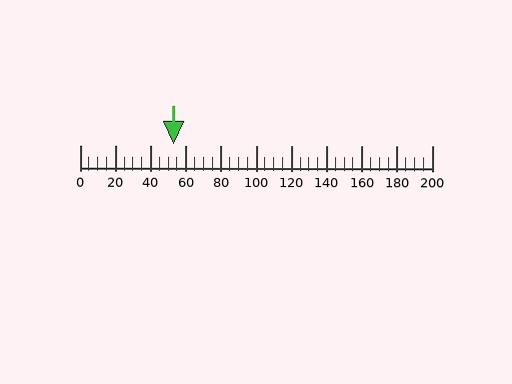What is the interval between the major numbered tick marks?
The major tick marks are spaced 20 units apart.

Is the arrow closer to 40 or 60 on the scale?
The arrow is closer to 60.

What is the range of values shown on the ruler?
The ruler shows values from 0 to 200.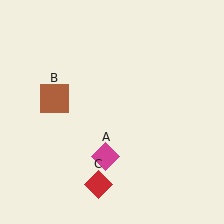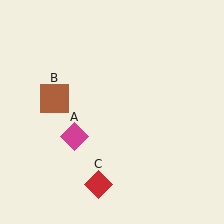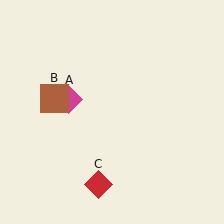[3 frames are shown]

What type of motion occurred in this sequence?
The magenta diamond (object A) rotated clockwise around the center of the scene.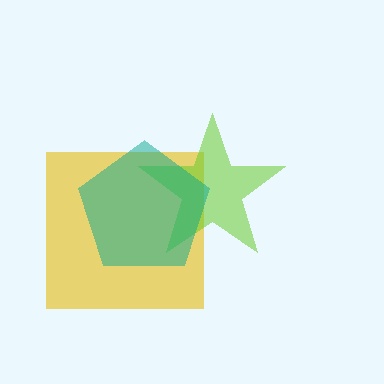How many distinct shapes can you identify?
There are 3 distinct shapes: a yellow square, a lime star, a teal pentagon.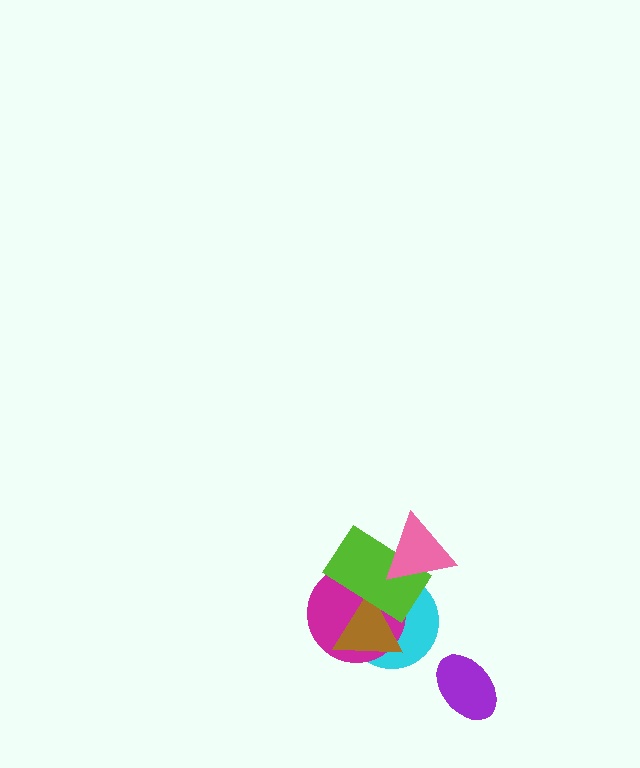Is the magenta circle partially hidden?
Yes, it is partially covered by another shape.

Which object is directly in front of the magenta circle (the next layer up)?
The brown triangle is directly in front of the magenta circle.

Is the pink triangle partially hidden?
No, no other shape covers it.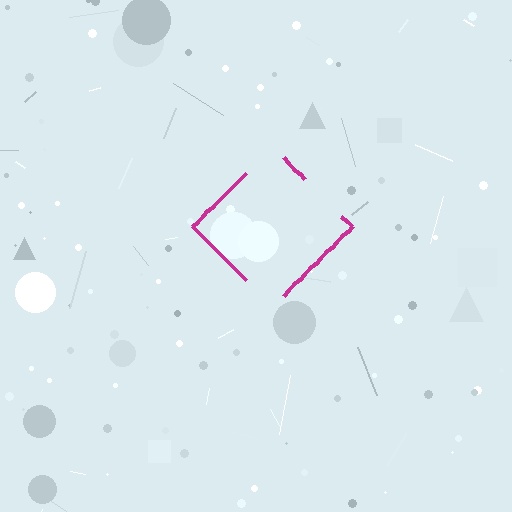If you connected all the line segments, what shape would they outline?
They would outline a diamond.